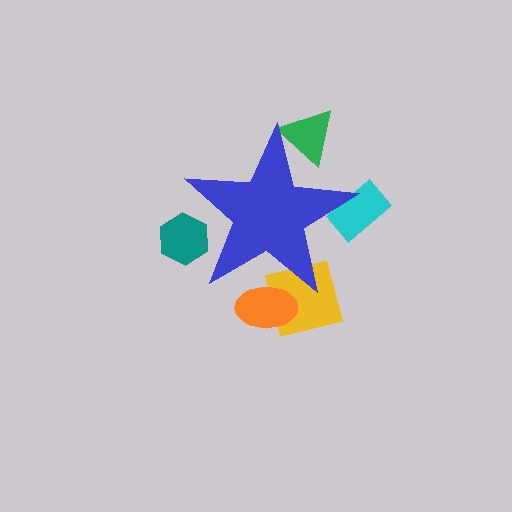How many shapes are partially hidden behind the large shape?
5 shapes are partially hidden.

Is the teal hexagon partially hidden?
Yes, the teal hexagon is partially hidden behind the blue star.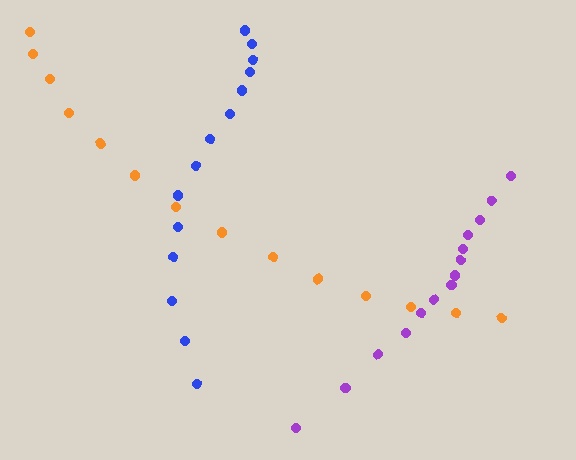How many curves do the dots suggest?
There are 3 distinct paths.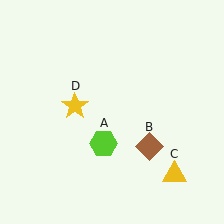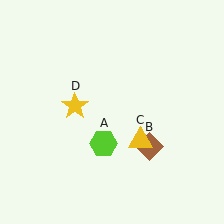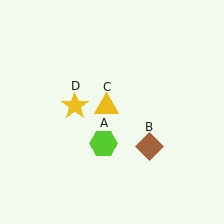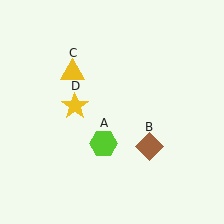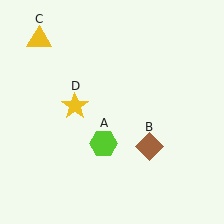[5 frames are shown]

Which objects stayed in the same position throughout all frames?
Lime hexagon (object A) and brown diamond (object B) and yellow star (object D) remained stationary.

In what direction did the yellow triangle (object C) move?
The yellow triangle (object C) moved up and to the left.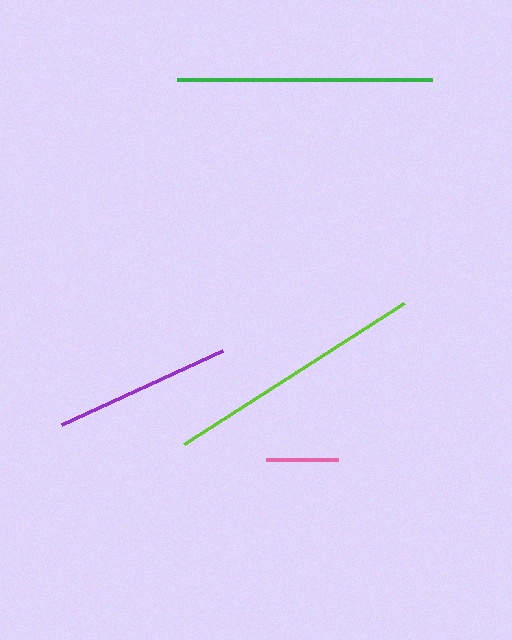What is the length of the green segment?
The green segment is approximately 255 pixels long.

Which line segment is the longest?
The lime line is the longest at approximately 262 pixels.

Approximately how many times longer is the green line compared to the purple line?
The green line is approximately 1.4 times the length of the purple line.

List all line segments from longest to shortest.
From longest to shortest: lime, green, purple, pink.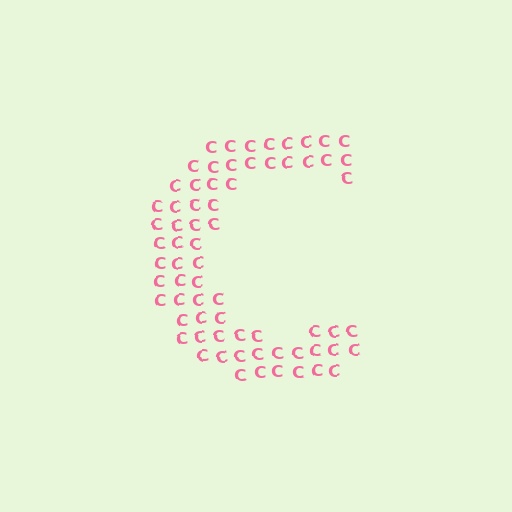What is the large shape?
The large shape is the letter C.